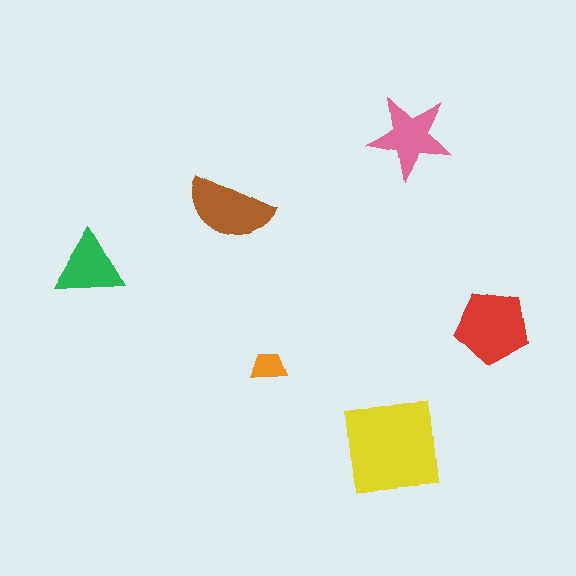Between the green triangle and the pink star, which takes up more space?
The pink star.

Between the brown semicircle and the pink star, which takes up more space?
The brown semicircle.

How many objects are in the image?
There are 6 objects in the image.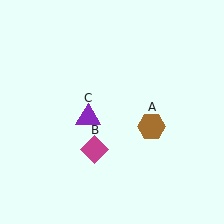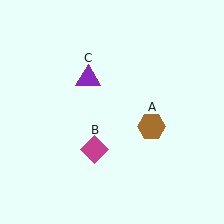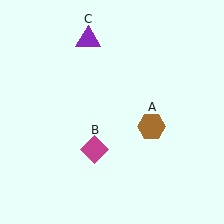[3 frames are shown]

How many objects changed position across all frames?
1 object changed position: purple triangle (object C).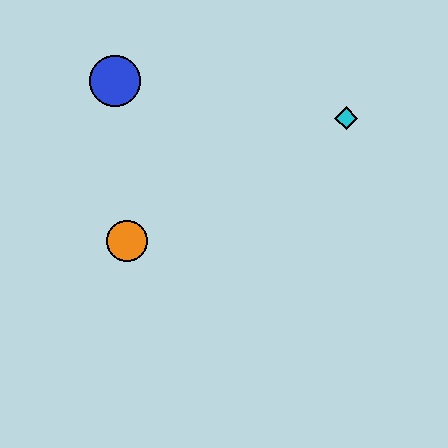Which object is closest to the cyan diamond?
The blue circle is closest to the cyan diamond.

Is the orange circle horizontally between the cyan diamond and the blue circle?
Yes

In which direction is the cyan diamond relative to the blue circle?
The cyan diamond is to the right of the blue circle.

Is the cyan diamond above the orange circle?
Yes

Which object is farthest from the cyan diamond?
The orange circle is farthest from the cyan diamond.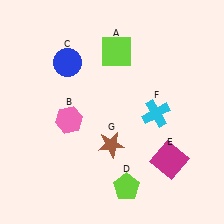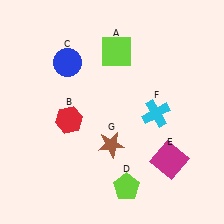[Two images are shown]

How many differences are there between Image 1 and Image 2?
There is 1 difference between the two images.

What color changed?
The hexagon (B) changed from pink in Image 1 to red in Image 2.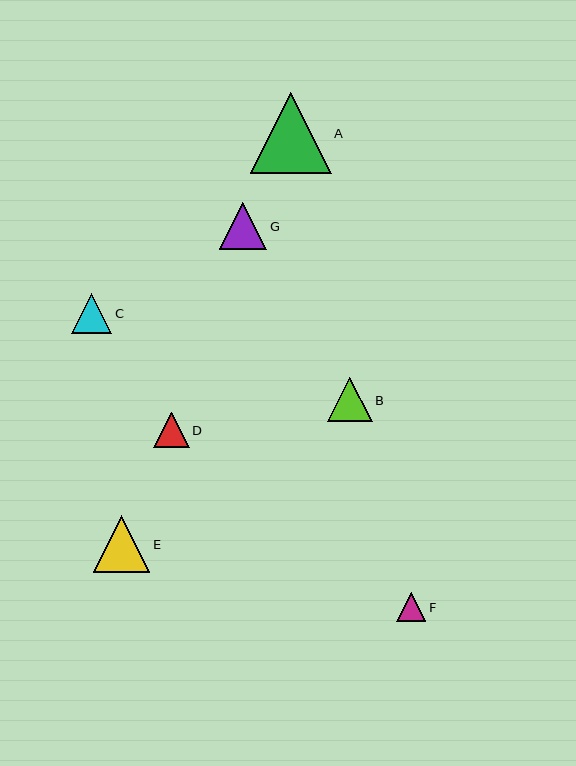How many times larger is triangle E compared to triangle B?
Triangle E is approximately 1.3 times the size of triangle B.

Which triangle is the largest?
Triangle A is the largest with a size of approximately 81 pixels.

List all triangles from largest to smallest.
From largest to smallest: A, E, G, B, C, D, F.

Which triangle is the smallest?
Triangle F is the smallest with a size of approximately 29 pixels.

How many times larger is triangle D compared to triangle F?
Triangle D is approximately 1.2 times the size of triangle F.